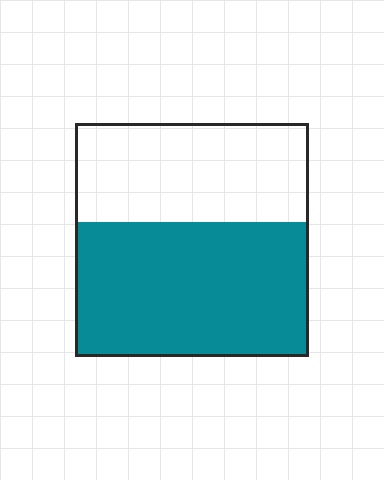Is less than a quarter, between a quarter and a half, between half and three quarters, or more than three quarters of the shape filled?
Between half and three quarters.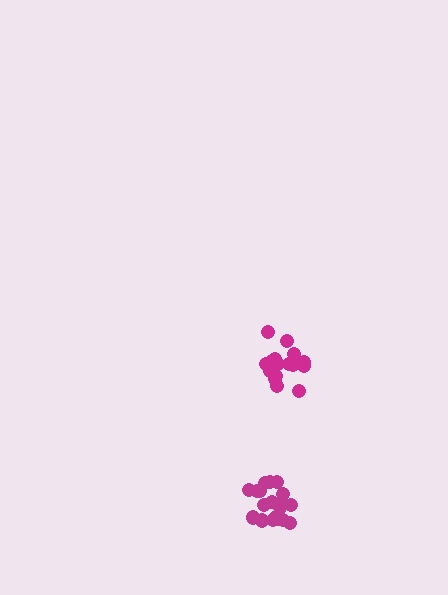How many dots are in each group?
Group 1: 20 dots, Group 2: 19 dots (39 total).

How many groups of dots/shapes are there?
There are 2 groups.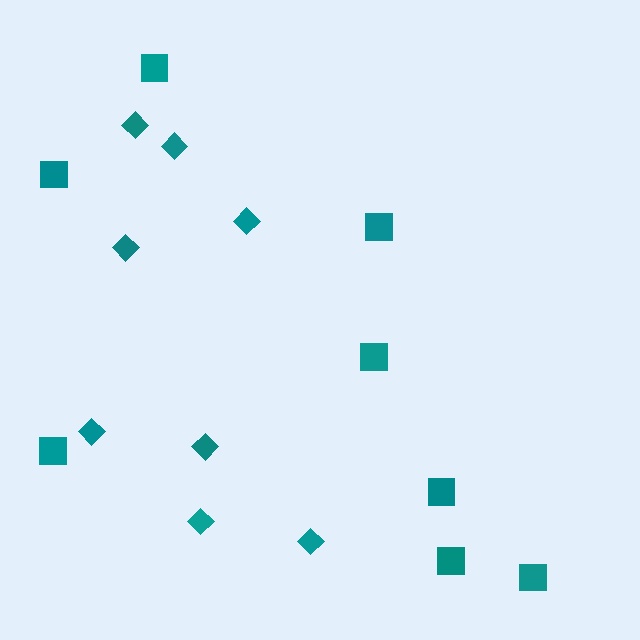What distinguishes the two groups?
There are 2 groups: one group of squares (8) and one group of diamonds (8).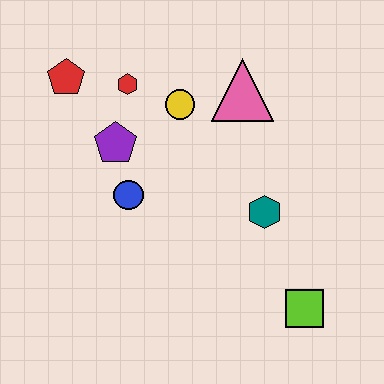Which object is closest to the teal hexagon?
The lime square is closest to the teal hexagon.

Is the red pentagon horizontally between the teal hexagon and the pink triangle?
No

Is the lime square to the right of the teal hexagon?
Yes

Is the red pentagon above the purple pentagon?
Yes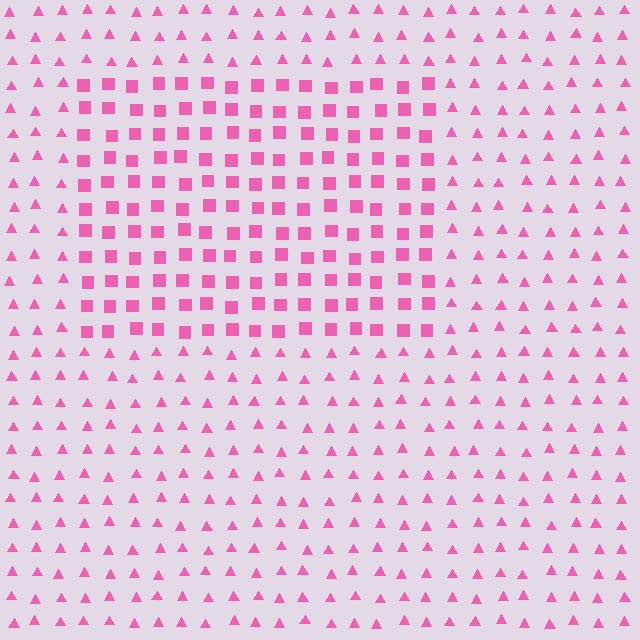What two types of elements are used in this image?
The image uses squares inside the rectangle region and triangles outside it.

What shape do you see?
I see a rectangle.